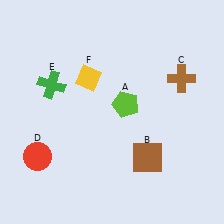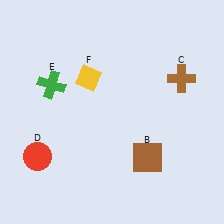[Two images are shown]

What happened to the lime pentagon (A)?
The lime pentagon (A) was removed in Image 2. It was in the top-right area of Image 1.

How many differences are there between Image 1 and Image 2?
There is 1 difference between the two images.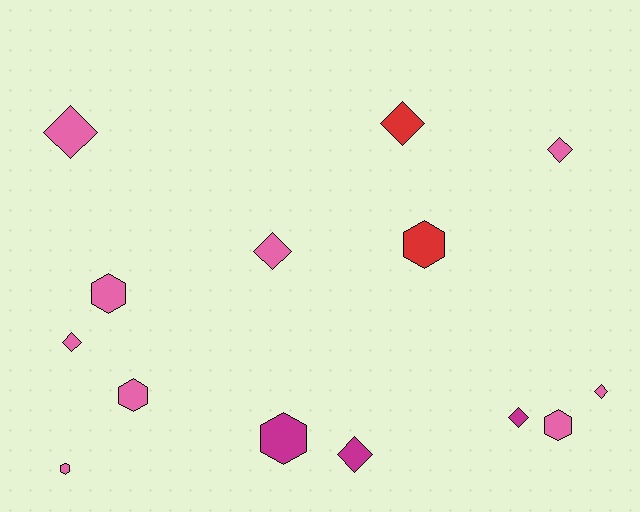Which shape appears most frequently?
Diamond, with 8 objects.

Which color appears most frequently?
Pink, with 9 objects.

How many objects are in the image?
There are 14 objects.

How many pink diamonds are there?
There are 5 pink diamonds.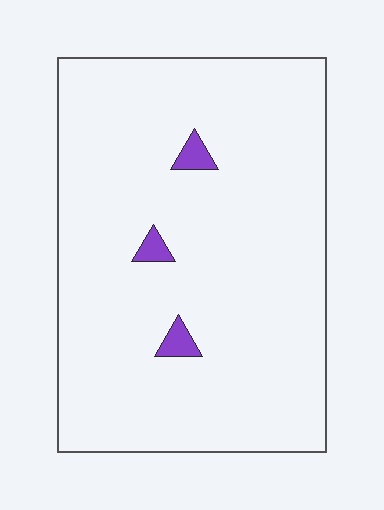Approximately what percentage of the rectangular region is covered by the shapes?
Approximately 5%.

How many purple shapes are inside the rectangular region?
3.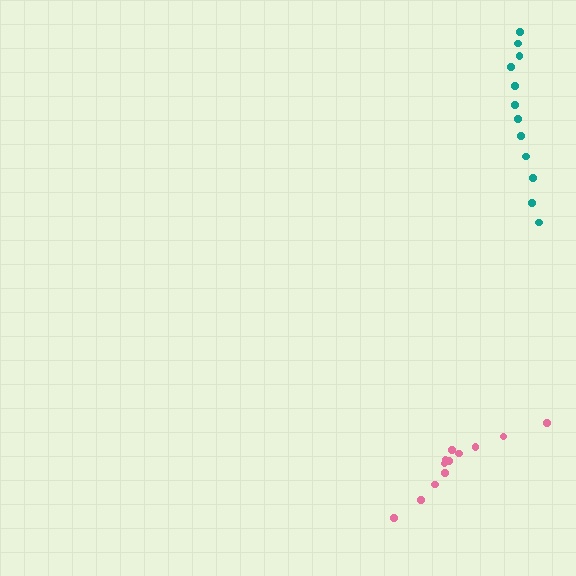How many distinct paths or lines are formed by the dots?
There are 2 distinct paths.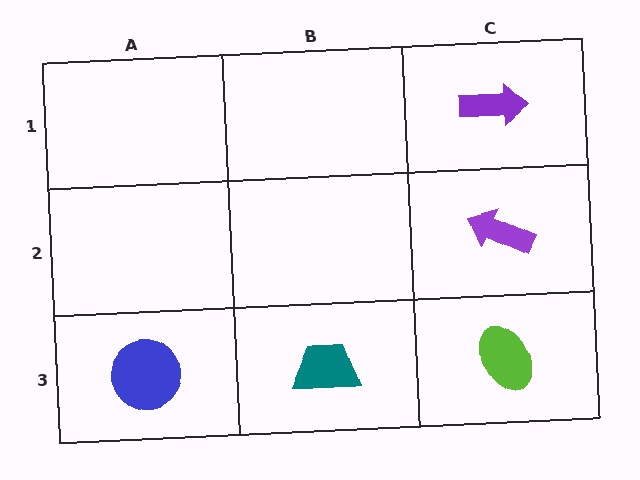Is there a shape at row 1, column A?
No, that cell is empty.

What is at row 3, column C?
A lime ellipse.